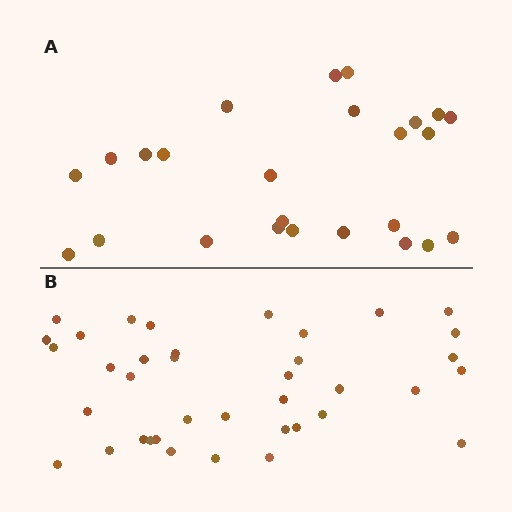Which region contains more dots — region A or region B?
Region B (the bottom region) has more dots.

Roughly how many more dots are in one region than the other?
Region B has approximately 15 more dots than region A.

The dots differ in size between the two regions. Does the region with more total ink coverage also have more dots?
No. Region A has more total ink coverage because its dots are larger, but region B actually contains more individual dots. Total area can be misleading — the number of items is what matters here.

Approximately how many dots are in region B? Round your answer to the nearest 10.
About 40 dots. (The exact count is 38, which rounds to 40.)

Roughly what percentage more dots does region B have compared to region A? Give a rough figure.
About 50% more.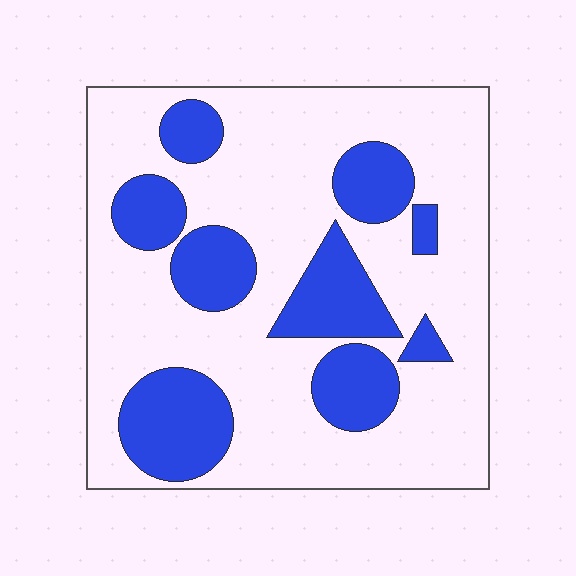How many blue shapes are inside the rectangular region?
9.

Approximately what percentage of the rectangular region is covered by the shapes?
Approximately 30%.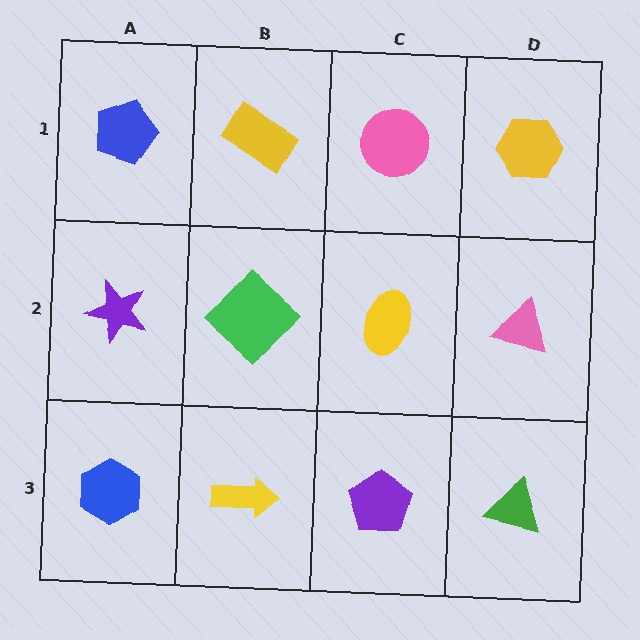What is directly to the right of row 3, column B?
A purple pentagon.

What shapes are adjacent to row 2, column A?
A blue pentagon (row 1, column A), a blue hexagon (row 3, column A), a green diamond (row 2, column B).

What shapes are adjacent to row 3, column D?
A pink triangle (row 2, column D), a purple pentagon (row 3, column C).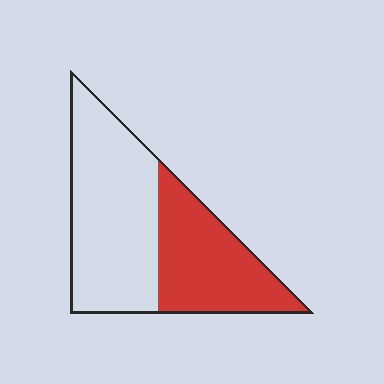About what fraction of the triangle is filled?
About two fifths (2/5).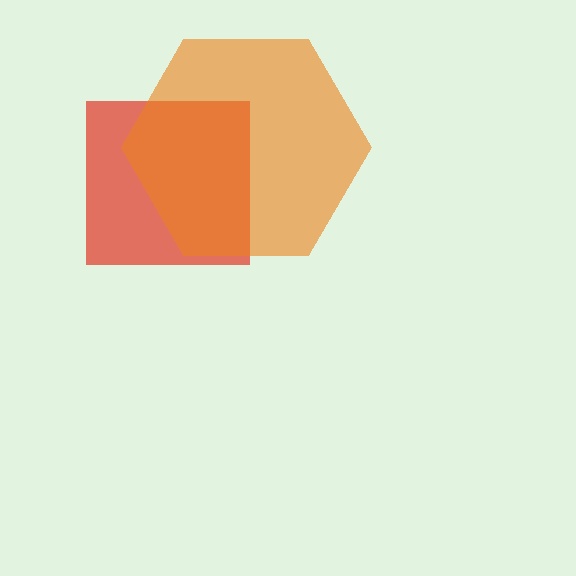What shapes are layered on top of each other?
The layered shapes are: a red square, an orange hexagon.